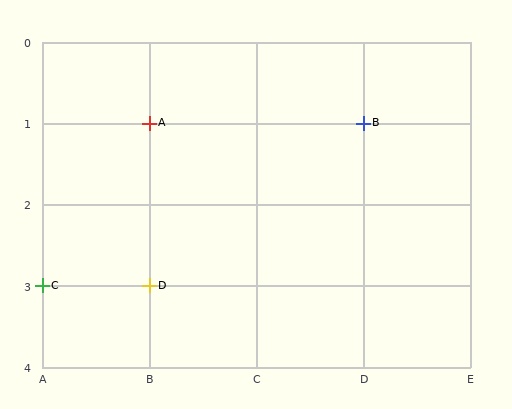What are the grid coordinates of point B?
Point B is at grid coordinates (D, 1).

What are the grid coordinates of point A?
Point A is at grid coordinates (B, 1).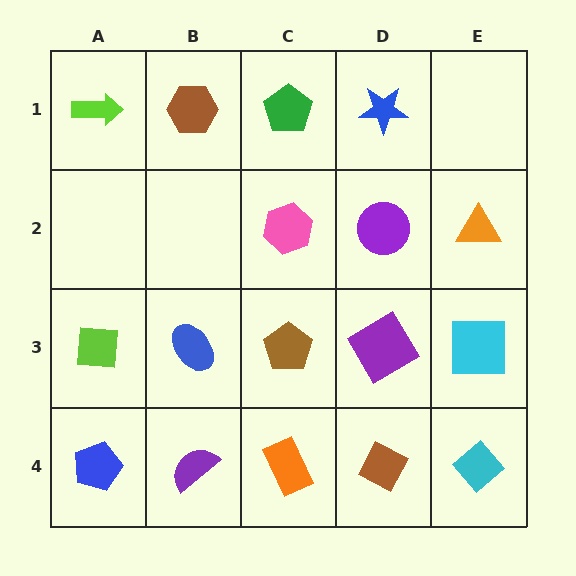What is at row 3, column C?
A brown pentagon.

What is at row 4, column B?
A purple semicircle.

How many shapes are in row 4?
5 shapes.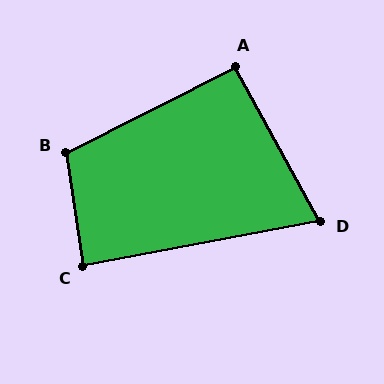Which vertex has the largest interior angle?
B, at approximately 108 degrees.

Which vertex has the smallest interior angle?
D, at approximately 72 degrees.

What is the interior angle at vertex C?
Approximately 88 degrees (approximately right).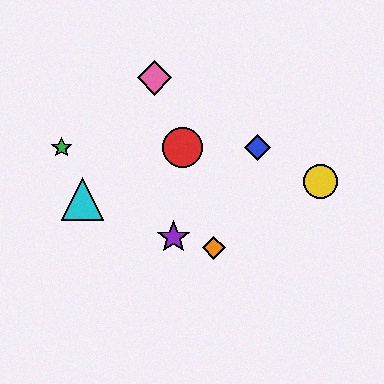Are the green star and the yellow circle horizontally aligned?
No, the green star is at y≈148 and the yellow circle is at y≈182.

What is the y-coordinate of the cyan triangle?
The cyan triangle is at y≈199.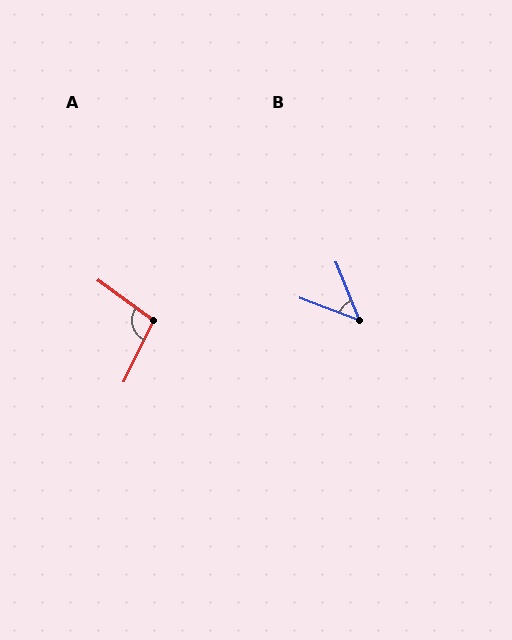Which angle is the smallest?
B, at approximately 47 degrees.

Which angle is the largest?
A, at approximately 100 degrees.